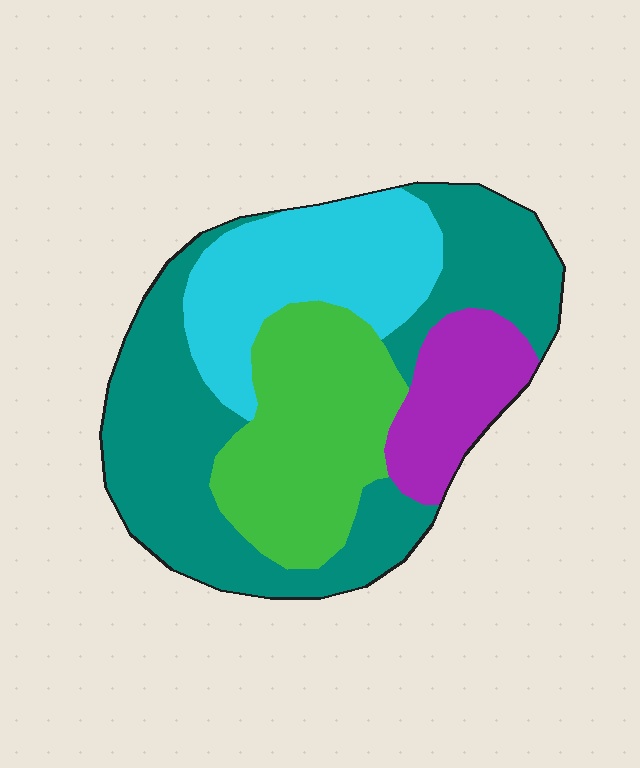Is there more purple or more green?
Green.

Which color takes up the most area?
Teal, at roughly 40%.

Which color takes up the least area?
Purple, at roughly 10%.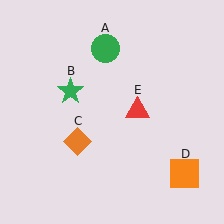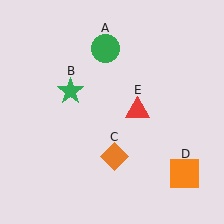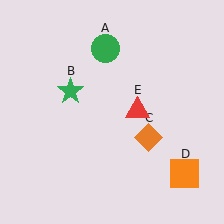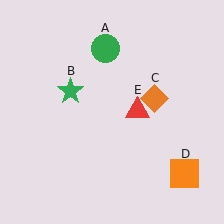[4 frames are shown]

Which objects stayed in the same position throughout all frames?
Green circle (object A) and green star (object B) and orange square (object D) and red triangle (object E) remained stationary.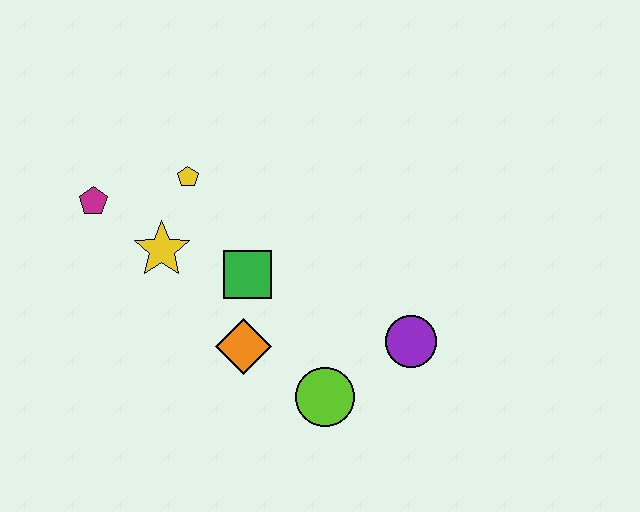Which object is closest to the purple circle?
The lime circle is closest to the purple circle.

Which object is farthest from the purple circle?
The magenta pentagon is farthest from the purple circle.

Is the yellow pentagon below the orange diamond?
No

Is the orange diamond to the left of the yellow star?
No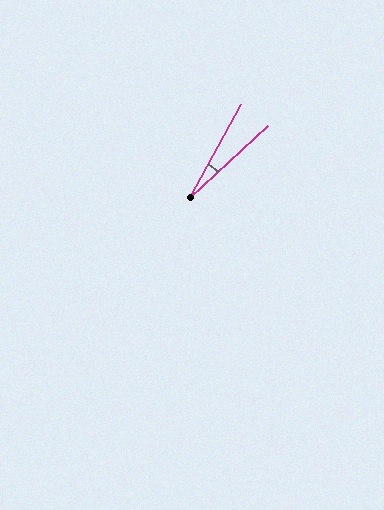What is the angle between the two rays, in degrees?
Approximately 19 degrees.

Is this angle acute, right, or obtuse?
It is acute.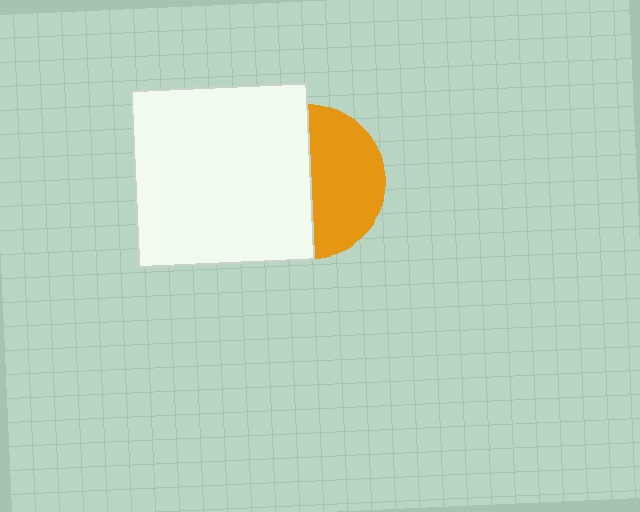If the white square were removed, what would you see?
You would see the complete orange circle.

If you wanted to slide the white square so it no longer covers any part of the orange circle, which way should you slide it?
Slide it left — that is the most direct way to separate the two shapes.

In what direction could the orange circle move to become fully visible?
The orange circle could move right. That would shift it out from behind the white square entirely.